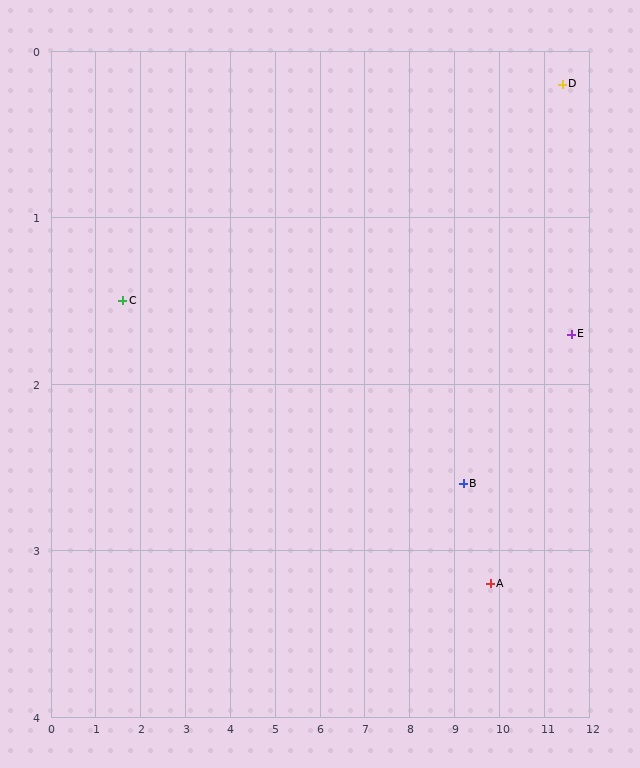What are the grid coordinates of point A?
Point A is at approximately (9.8, 3.2).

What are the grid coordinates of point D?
Point D is at approximately (11.4, 0.2).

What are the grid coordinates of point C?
Point C is at approximately (1.6, 1.5).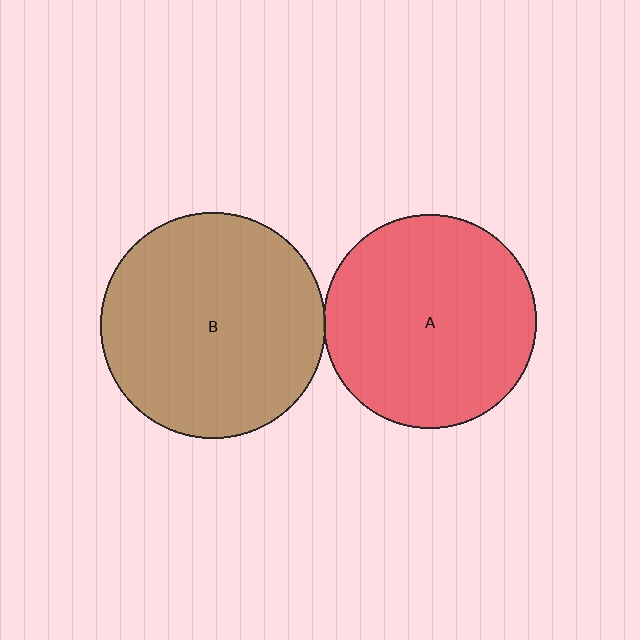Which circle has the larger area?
Circle B (brown).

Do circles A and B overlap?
Yes.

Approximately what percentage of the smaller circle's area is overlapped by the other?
Approximately 5%.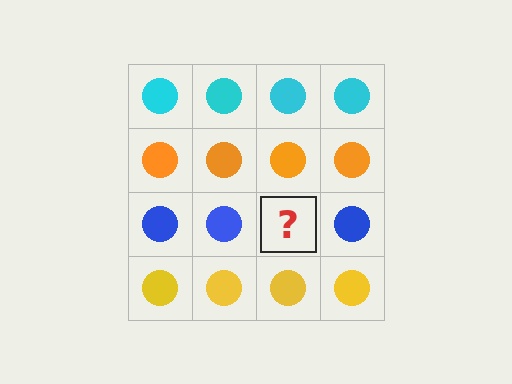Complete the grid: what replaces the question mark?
The question mark should be replaced with a blue circle.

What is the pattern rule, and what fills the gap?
The rule is that each row has a consistent color. The gap should be filled with a blue circle.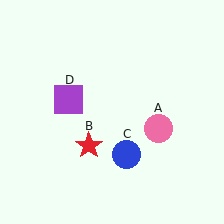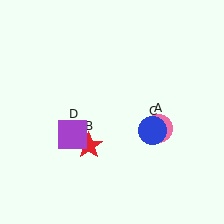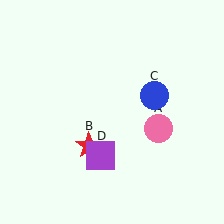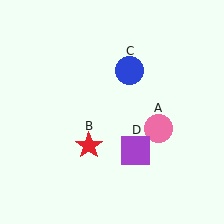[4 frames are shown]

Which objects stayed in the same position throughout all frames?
Pink circle (object A) and red star (object B) remained stationary.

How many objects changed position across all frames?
2 objects changed position: blue circle (object C), purple square (object D).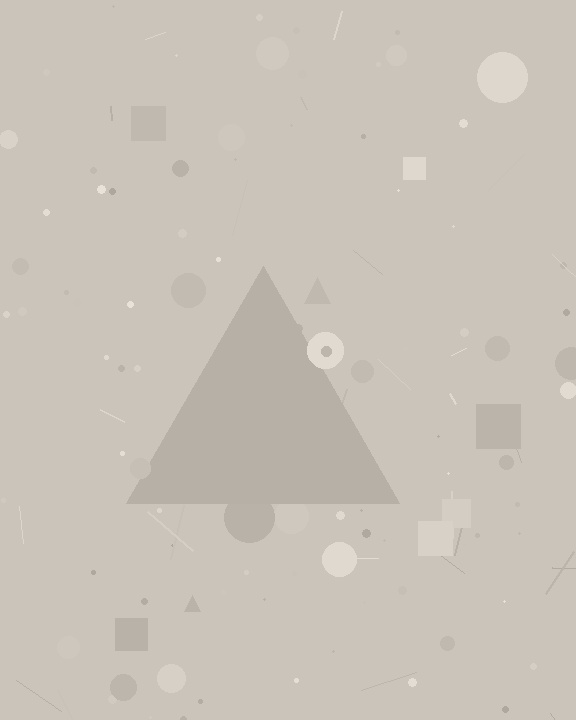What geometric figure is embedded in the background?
A triangle is embedded in the background.